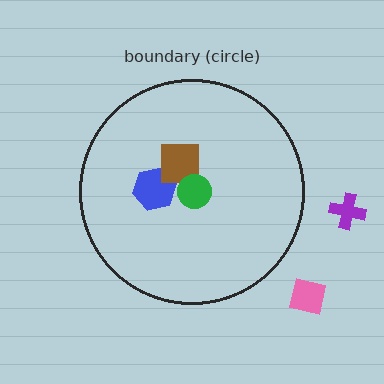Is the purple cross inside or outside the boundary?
Outside.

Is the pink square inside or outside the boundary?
Outside.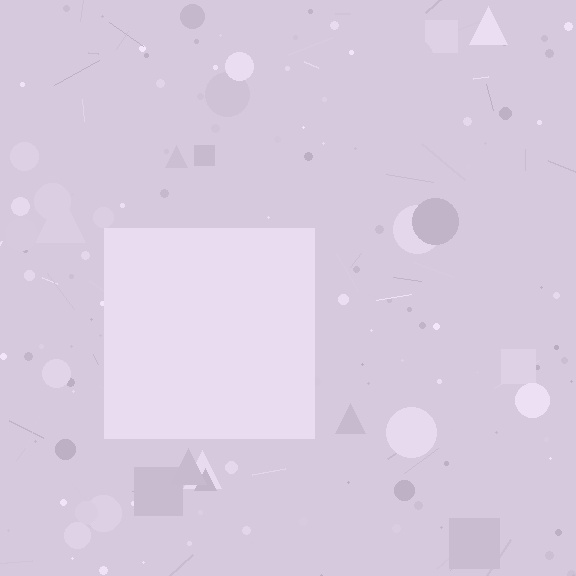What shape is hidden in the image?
A square is hidden in the image.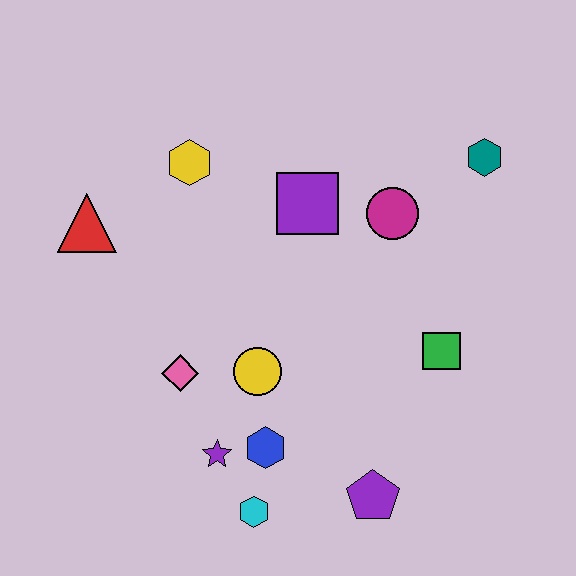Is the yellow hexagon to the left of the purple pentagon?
Yes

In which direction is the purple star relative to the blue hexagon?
The purple star is to the left of the blue hexagon.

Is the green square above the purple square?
No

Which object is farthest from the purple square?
The cyan hexagon is farthest from the purple square.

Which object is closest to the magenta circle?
The purple square is closest to the magenta circle.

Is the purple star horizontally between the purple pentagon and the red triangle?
Yes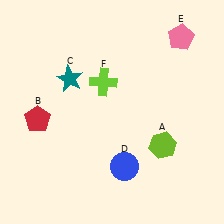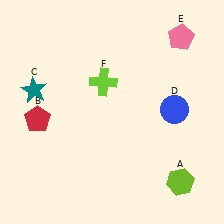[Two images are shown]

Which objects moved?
The objects that moved are: the lime hexagon (A), the teal star (C), the blue circle (D).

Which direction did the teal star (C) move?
The teal star (C) moved left.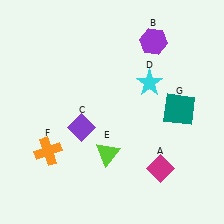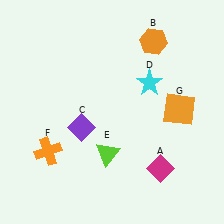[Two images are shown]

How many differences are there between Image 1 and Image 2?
There are 2 differences between the two images.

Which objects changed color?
B changed from purple to orange. G changed from teal to orange.